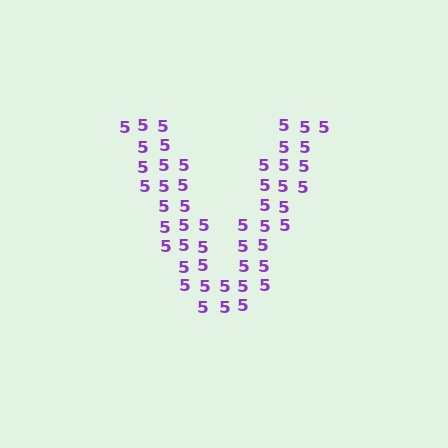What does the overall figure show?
The overall figure shows the letter V.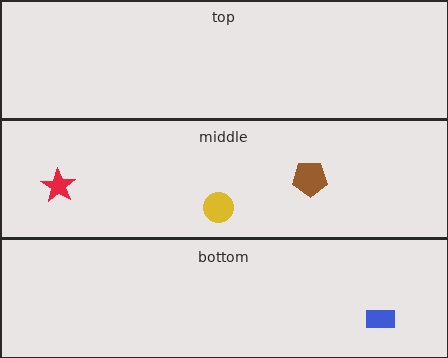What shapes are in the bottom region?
The blue rectangle.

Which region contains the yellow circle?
The middle region.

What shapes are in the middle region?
The red star, the brown pentagon, the yellow circle.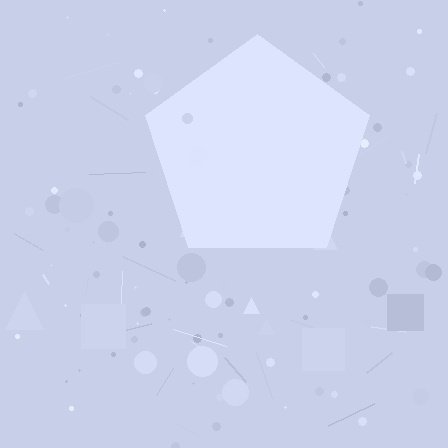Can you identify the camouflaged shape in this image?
The camouflaged shape is a pentagon.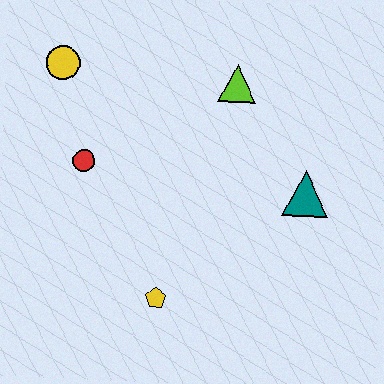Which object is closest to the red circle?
The yellow circle is closest to the red circle.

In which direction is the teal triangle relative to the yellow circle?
The teal triangle is to the right of the yellow circle.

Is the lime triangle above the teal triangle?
Yes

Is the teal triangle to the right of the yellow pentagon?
Yes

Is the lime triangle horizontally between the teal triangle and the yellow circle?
Yes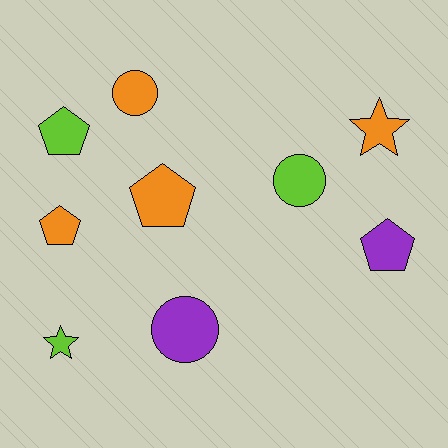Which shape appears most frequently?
Pentagon, with 4 objects.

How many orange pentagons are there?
There are 2 orange pentagons.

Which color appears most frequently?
Orange, with 4 objects.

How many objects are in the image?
There are 9 objects.